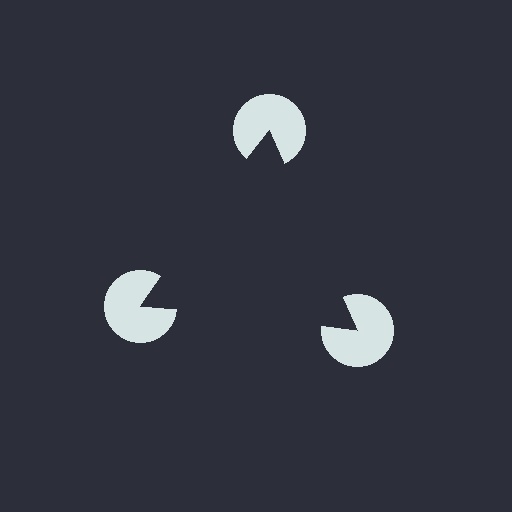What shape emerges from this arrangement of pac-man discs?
An illusory triangle — its edges are inferred from the aligned wedge cuts in the pac-man discs, not physically drawn.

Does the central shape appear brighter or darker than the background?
It typically appears slightly darker than the background, even though no actual brightness change is drawn.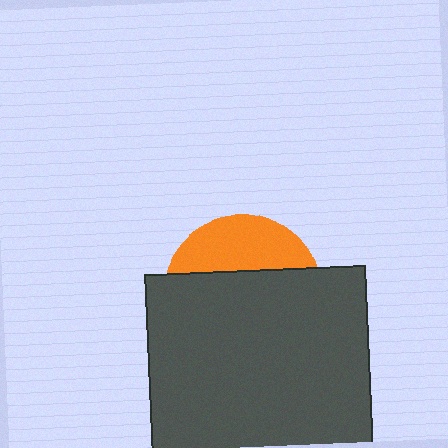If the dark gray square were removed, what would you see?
You would see the complete orange circle.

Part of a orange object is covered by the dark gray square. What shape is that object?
It is a circle.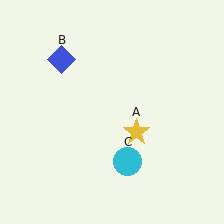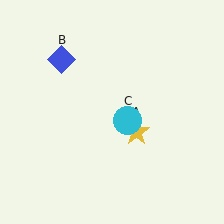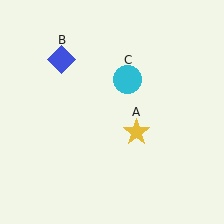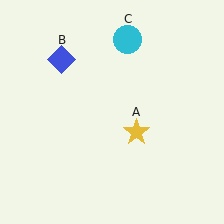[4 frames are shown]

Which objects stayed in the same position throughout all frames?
Yellow star (object A) and blue diamond (object B) remained stationary.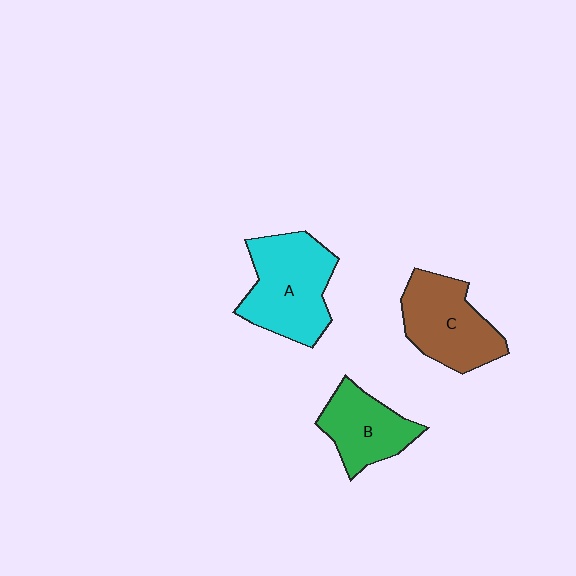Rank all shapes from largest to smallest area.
From largest to smallest: A (cyan), C (brown), B (green).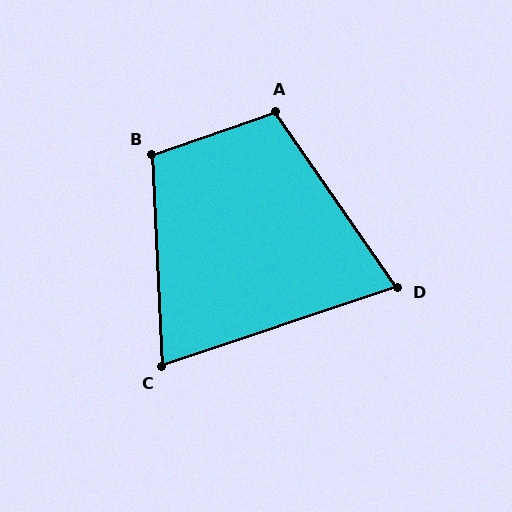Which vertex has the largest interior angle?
B, at approximately 106 degrees.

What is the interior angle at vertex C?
Approximately 74 degrees (acute).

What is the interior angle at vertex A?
Approximately 106 degrees (obtuse).